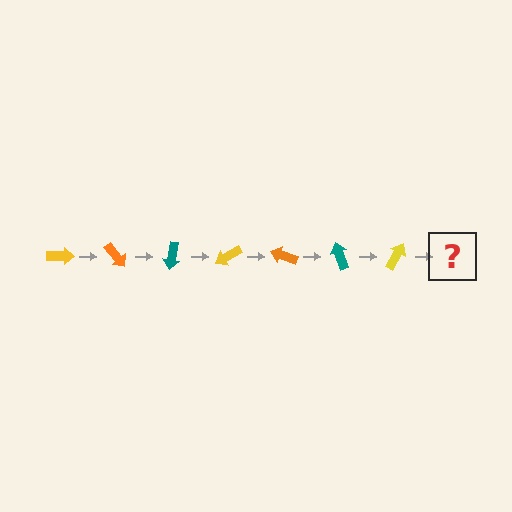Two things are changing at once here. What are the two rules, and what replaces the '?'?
The two rules are that it rotates 50 degrees each step and the color cycles through yellow, orange, and teal. The '?' should be an orange arrow, rotated 350 degrees from the start.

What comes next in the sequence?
The next element should be an orange arrow, rotated 350 degrees from the start.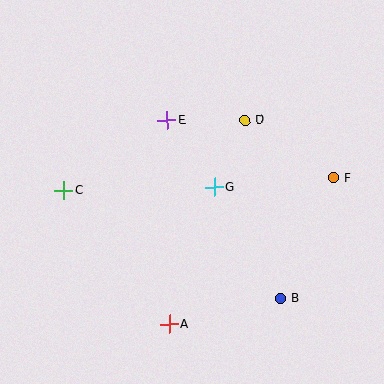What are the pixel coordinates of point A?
Point A is at (169, 324).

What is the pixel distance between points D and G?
The distance between D and G is 74 pixels.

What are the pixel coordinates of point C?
Point C is at (63, 191).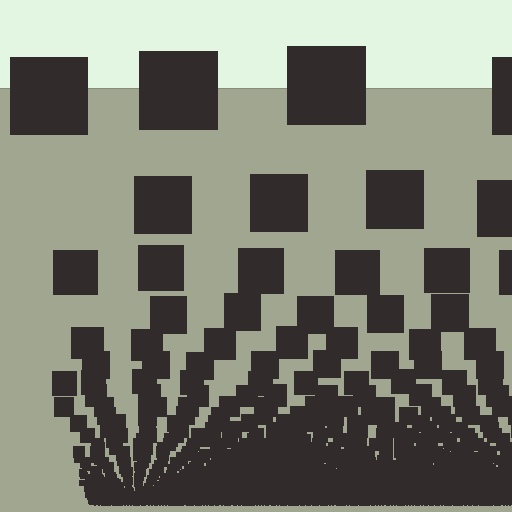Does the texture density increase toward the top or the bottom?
Density increases toward the bottom.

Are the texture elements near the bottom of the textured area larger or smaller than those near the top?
Smaller. The gradient is inverted — elements near the bottom are smaller and denser.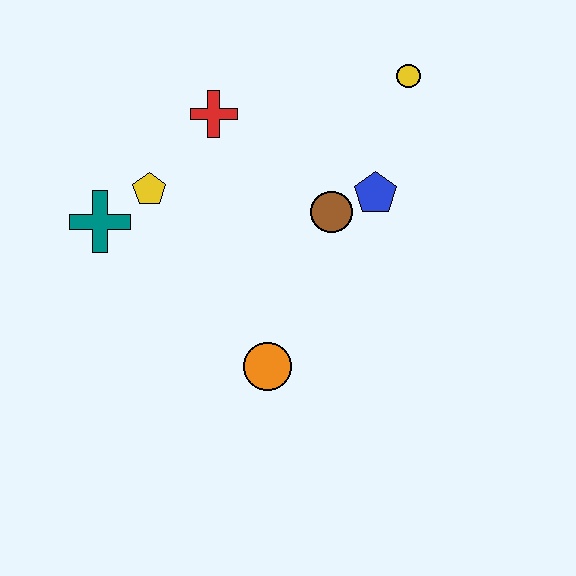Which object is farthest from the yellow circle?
The teal cross is farthest from the yellow circle.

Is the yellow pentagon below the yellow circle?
Yes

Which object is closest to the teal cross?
The yellow pentagon is closest to the teal cross.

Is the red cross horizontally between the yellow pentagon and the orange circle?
Yes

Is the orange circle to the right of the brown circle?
No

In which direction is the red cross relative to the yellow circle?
The red cross is to the left of the yellow circle.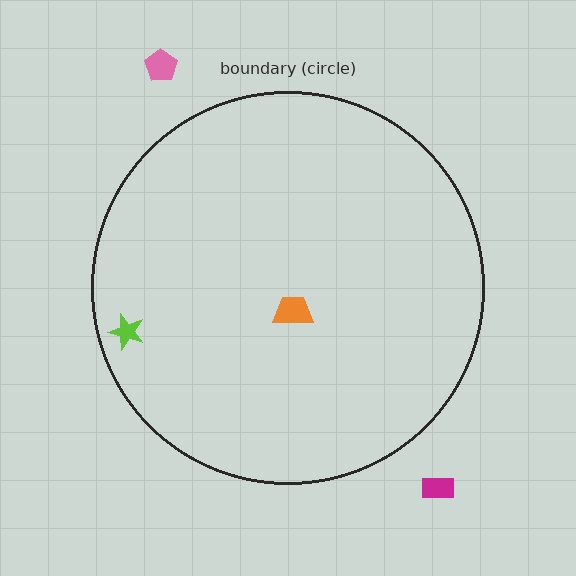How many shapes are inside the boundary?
2 inside, 2 outside.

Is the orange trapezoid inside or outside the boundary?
Inside.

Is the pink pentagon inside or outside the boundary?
Outside.